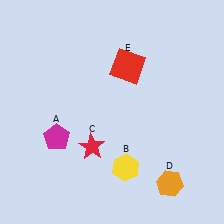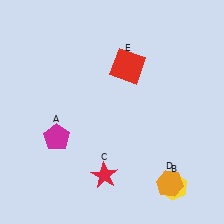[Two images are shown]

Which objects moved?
The objects that moved are: the yellow hexagon (B), the red star (C).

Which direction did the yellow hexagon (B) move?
The yellow hexagon (B) moved right.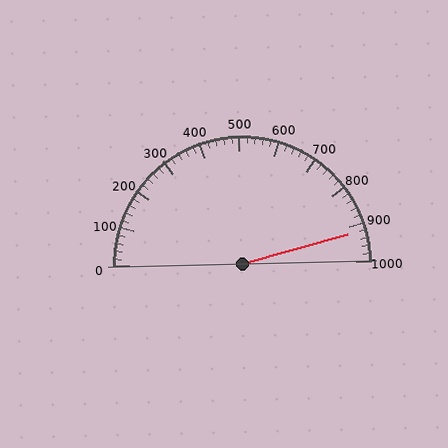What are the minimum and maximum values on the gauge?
The gauge ranges from 0 to 1000.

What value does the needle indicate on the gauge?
The needle indicates approximately 920.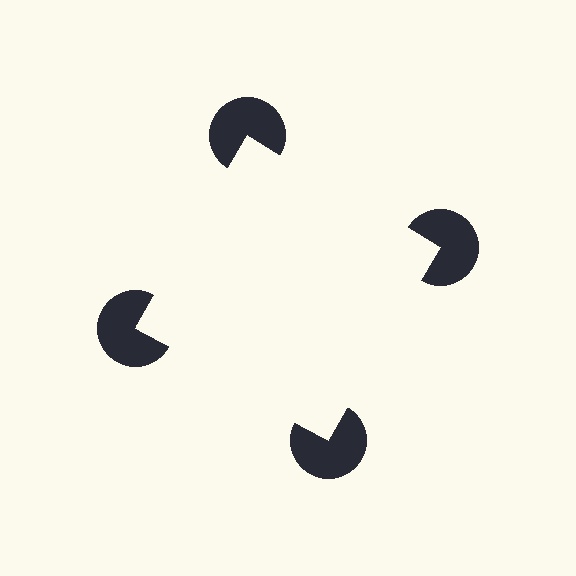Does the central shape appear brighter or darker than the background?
It typically appears slightly brighter than the background, even though no actual brightness change is drawn.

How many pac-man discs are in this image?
There are 4 — one at each vertex of the illusory square.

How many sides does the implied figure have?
4 sides.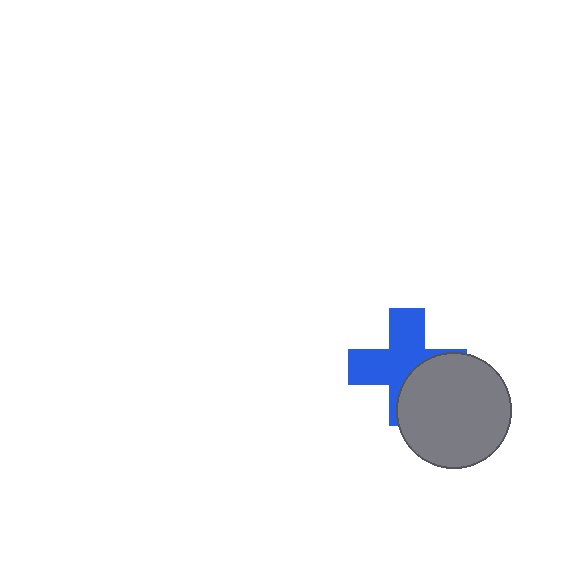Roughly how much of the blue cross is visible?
About half of it is visible (roughly 61%).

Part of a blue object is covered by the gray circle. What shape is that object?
It is a cross.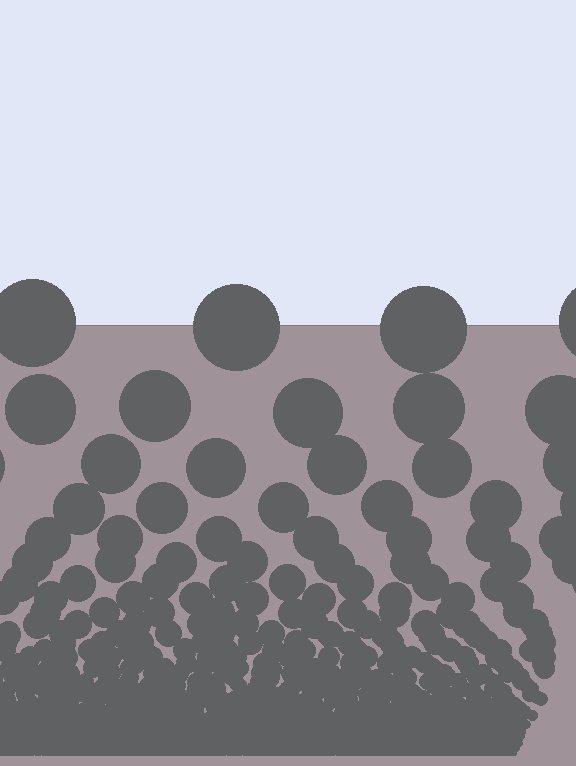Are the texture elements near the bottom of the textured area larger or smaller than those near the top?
Smaller. The gradient is inverted — elements near the bottom are smaller and denser.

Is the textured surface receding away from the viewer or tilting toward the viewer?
The surface appears to tilt toward the viewer. Texture elements get larger and sparser toward the top.